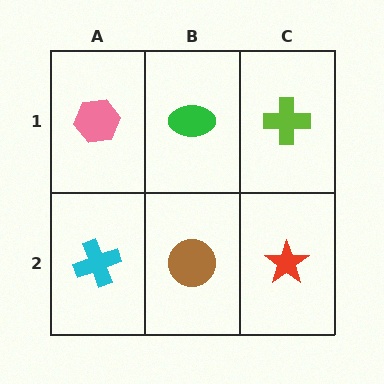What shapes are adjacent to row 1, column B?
A brown circle (row 2, column B), a pink hexagon (row 1, column A), a lime cross (row 1, column C).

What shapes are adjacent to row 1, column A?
A cyan cross (row 2, column A), a green ellipse (row 1, column B).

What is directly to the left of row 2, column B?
A cyan cross.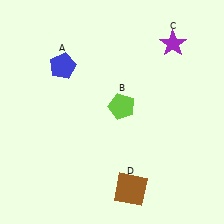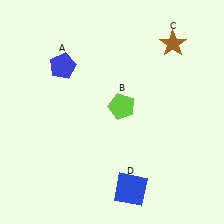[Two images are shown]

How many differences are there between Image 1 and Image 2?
There are 2 differences between the two images.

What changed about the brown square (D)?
In Image 1, D is brown. In Image 2, it changed to blue.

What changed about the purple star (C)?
In Image 1, C is purple. In Image 2, it changed to brown.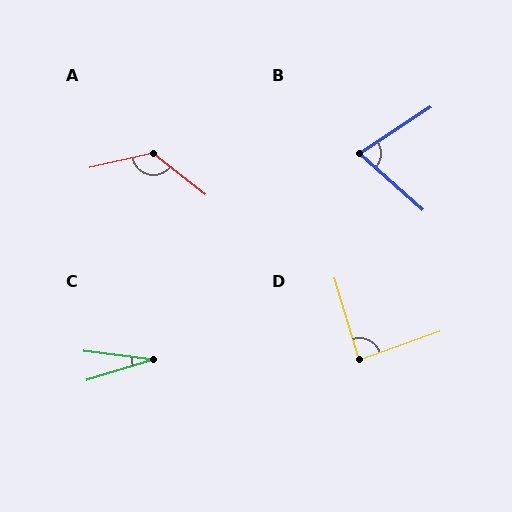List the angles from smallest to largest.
C (24°), B (74°), D (87°), A (129°).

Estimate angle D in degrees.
Approximately 87 degrees.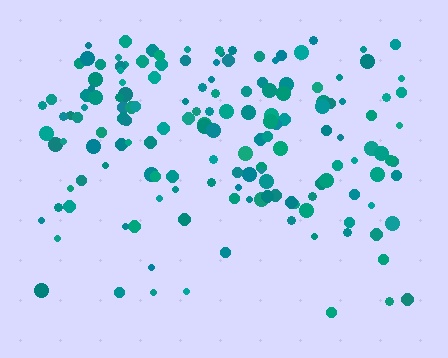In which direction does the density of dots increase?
From bottom to top, with the top side densest.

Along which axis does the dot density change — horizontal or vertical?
Vertical.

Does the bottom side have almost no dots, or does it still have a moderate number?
Still a moderate number, just noticeably fewer than the top.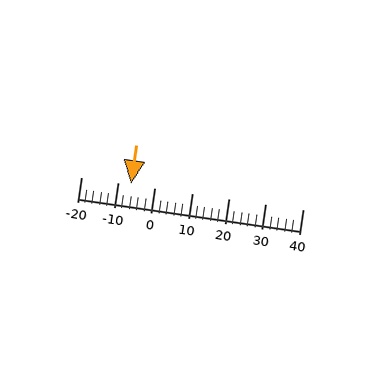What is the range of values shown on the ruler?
The ruler shows values from -20 to 40.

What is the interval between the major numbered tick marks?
The major tick marks are spaced 10 units apart.